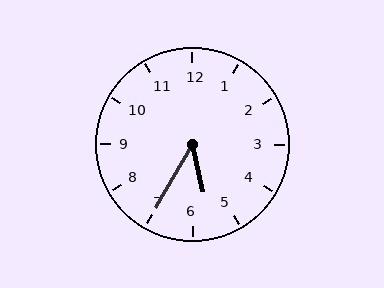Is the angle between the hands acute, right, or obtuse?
It is acute.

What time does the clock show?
5:35.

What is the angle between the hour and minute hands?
Approximately 42 degrees.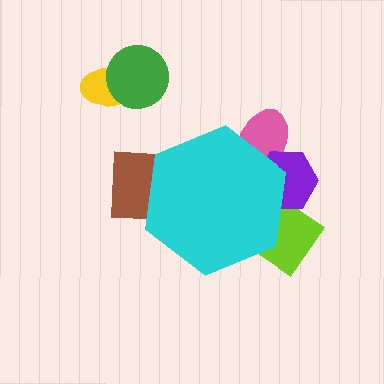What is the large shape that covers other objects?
A cyan hexagon.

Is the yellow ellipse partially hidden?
No, the yellow ellipse is fully visible.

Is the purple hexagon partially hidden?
Yes, the purple hexagon is partially hidden behind the cyan hexagon.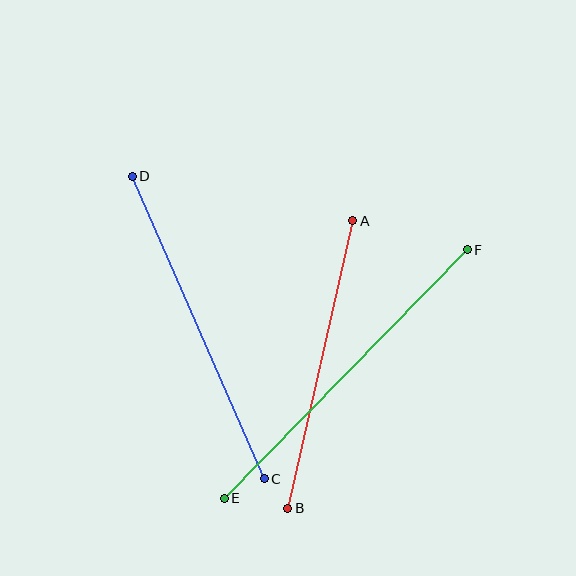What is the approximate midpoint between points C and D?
The midpoint is at approximately (198, 328) pixels.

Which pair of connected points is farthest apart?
Points E and F are farthest apart.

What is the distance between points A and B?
The distance is approximately 295 pixels.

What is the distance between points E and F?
The distance is approximately 348 pixels.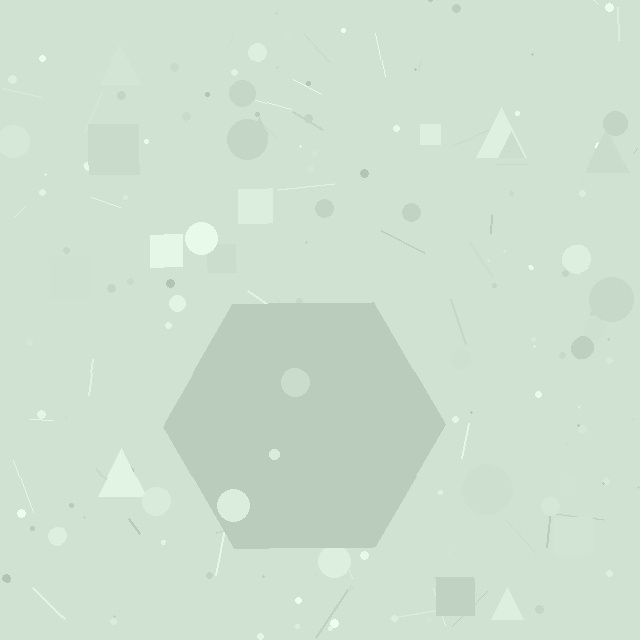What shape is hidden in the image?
A hexagon is hidden in the image.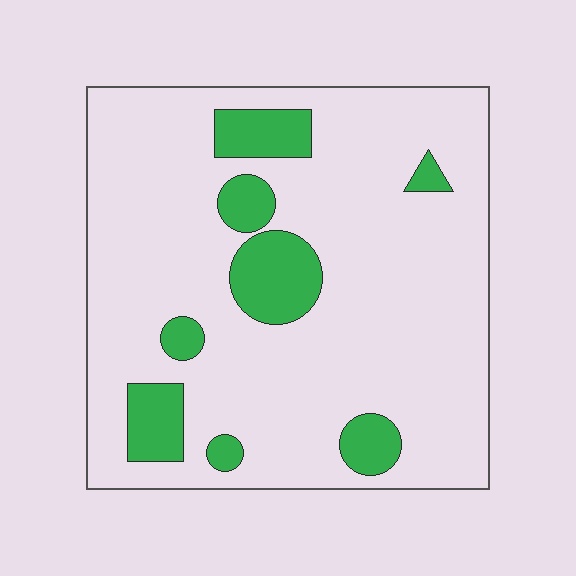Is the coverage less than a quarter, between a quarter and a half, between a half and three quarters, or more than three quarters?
Less than a quarter.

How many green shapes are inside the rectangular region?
8.